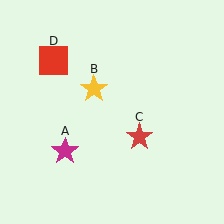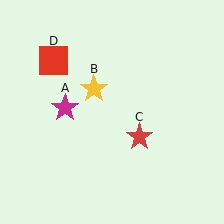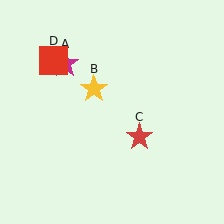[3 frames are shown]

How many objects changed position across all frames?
1 object changed position: magenta star (object A).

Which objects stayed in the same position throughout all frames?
Yellow star (object B) and red star (object C) and red square (object D) remained stationary.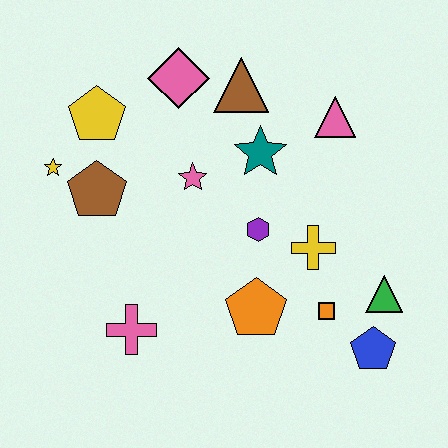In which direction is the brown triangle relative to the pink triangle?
The brown triangle is to the left of the pink triangle.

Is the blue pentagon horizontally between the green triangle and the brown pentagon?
Yes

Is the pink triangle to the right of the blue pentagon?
No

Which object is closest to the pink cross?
The orange pentagon is closest to the pink cross.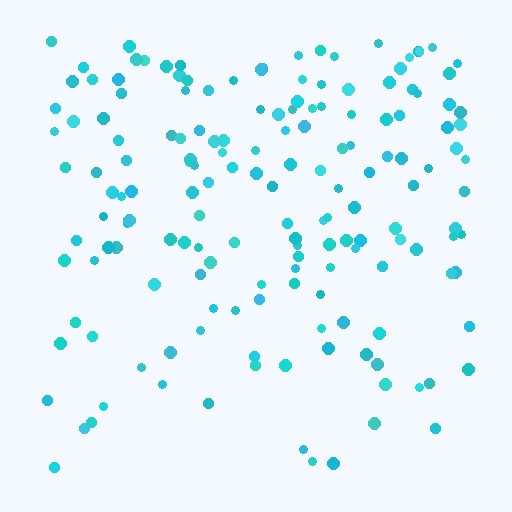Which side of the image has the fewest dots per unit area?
The bottom.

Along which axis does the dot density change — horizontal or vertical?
Vertical.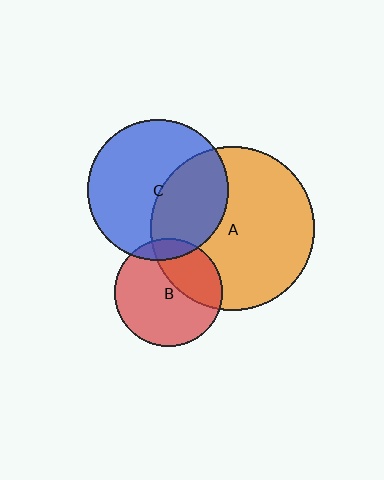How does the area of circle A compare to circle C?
Approximately 1.3 times.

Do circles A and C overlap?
Yes.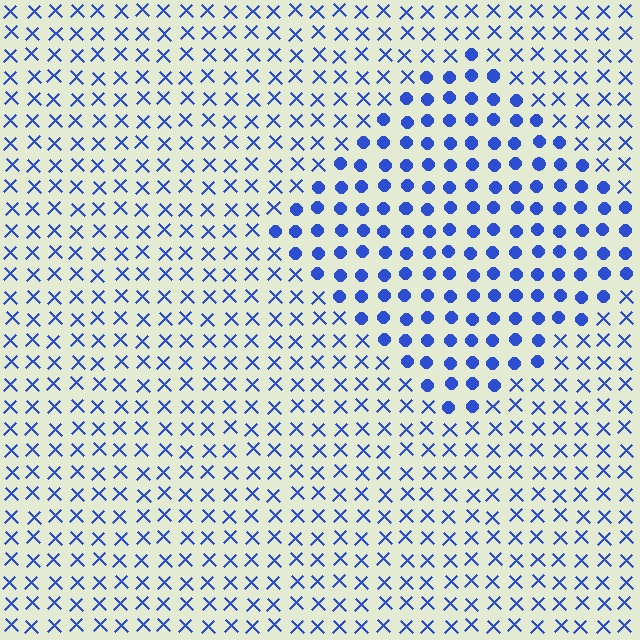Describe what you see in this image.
The image is filled with small blue elements arranged in a uniform grid. A diamond-shaped region contains circles, while the surrounding area contains X marks. The boundary is defined purely by the change in element shape.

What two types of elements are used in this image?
The image uses circles inside the diamond region and X marks outside it.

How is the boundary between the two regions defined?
The boundary is defined by a change in element shape: circles inside vs. X marks outside. All elements share the same color and spacing.